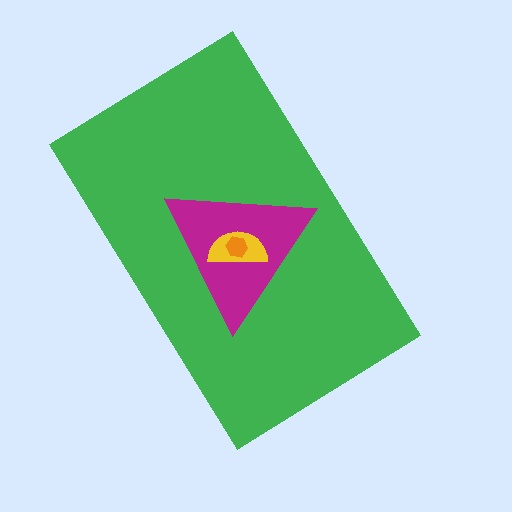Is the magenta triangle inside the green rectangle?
Yes.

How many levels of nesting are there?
4.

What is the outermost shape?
The green rectangle.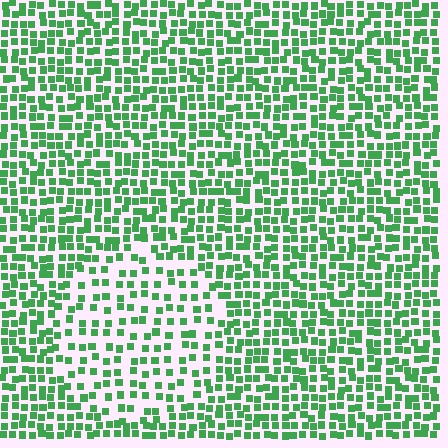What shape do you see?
I see a circle.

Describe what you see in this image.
The image contains small green elements arranged at two different densities. A circle-shaped region is visible where the elements are less densely packed than the surrounding area.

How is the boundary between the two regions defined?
The boundary is defined by a change in element density (approximately 1.8x ratio). All elements are the same color, size, and shape.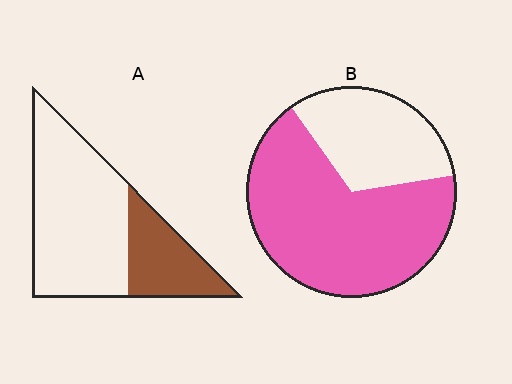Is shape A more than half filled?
No.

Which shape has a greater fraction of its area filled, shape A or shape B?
Shape B.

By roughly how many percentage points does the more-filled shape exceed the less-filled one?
By roughly 40 percentage points (B over A).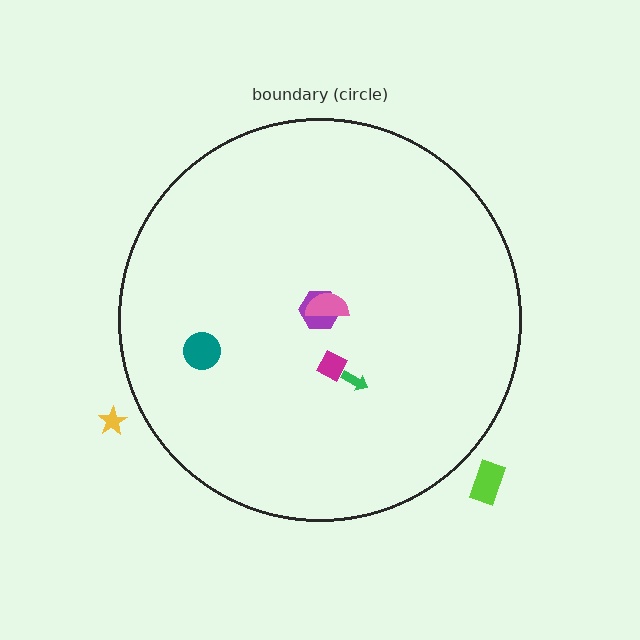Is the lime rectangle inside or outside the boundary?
Outside.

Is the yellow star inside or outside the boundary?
Outside.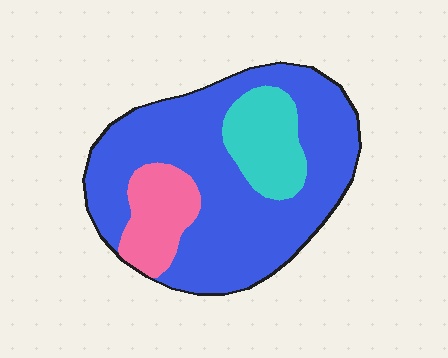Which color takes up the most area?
Blue, at roughly 70%.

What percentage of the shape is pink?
Pink takes up less than a quarter of the shape.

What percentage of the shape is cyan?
Cyan covers 15% of the shape.